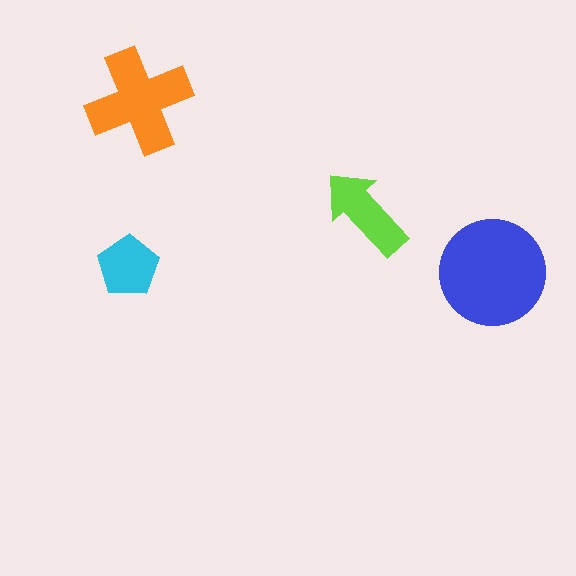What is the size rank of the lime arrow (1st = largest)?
3rd.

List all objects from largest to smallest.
The blue circle, the orange cross, the lime arrow, the cyan pentagon.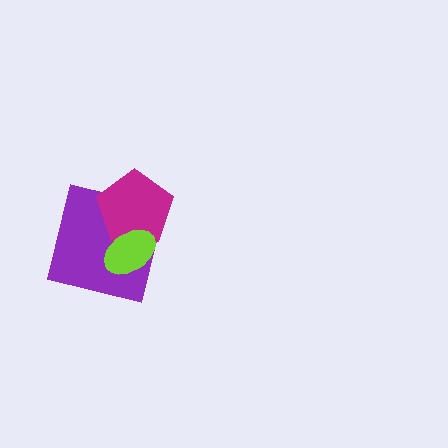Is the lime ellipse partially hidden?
No, no other shape covers it.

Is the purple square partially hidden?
Yes, it is partially covered by another shape.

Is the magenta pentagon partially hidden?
Yes, it is partially covered by another shape.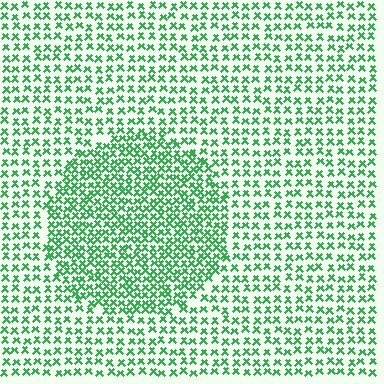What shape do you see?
I see a circle.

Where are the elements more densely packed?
The elements are more densely packed inside the circle boundary.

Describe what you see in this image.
The image contains small green elements arranged at two different densities. A circle-shaped region is visible where the elements are more densely packed than the surrounding area.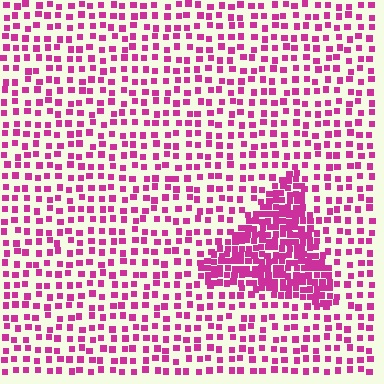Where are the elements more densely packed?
The elements are more densely packed inside the triangle boundary.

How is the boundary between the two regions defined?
The boundary is defined by a change in element density (approximately 2.5x ratio). All elements are the same color, size, and shape.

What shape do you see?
I see a triangle.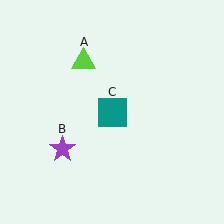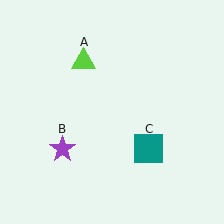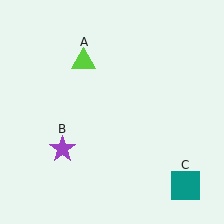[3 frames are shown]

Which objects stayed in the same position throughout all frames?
Lime triangle (object A) and purple star (object B) remained stationary.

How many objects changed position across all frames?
1 object changed position: teal square (object C).